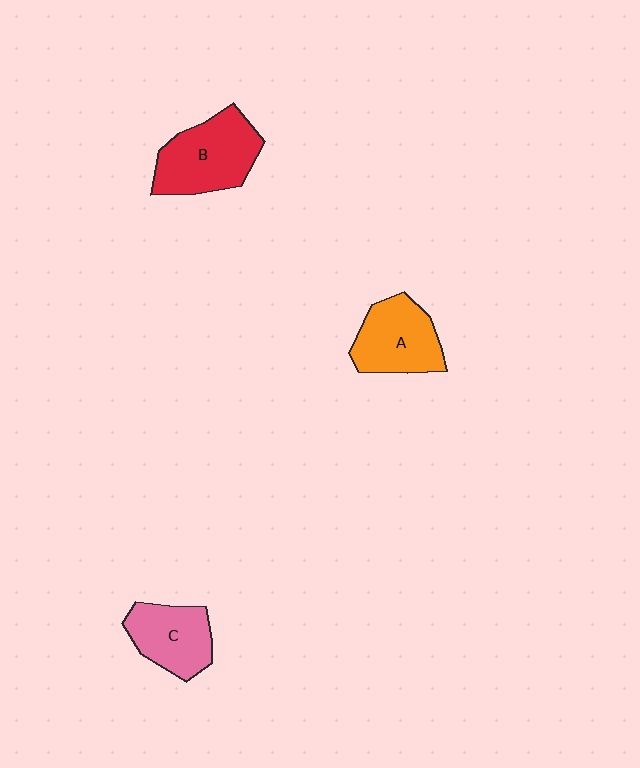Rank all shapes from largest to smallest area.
From largest to smallest: B (red), A (orange), C (pink).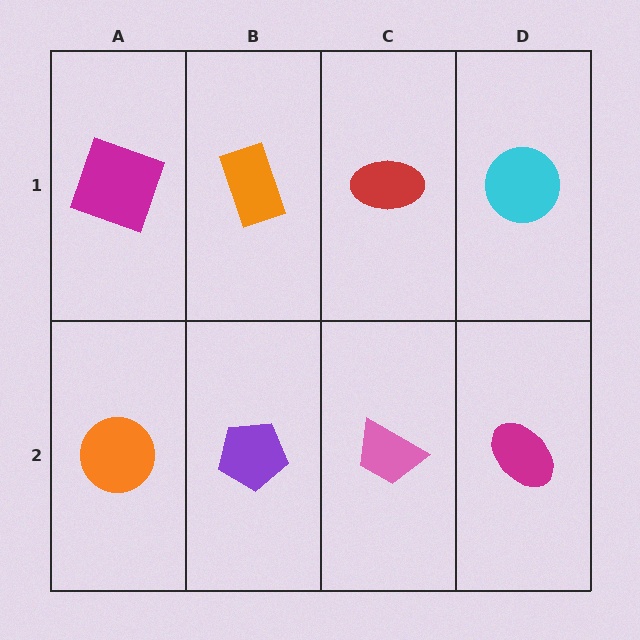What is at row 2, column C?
A pink trapezoid.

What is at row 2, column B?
A purple pentagon.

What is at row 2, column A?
An orange circle.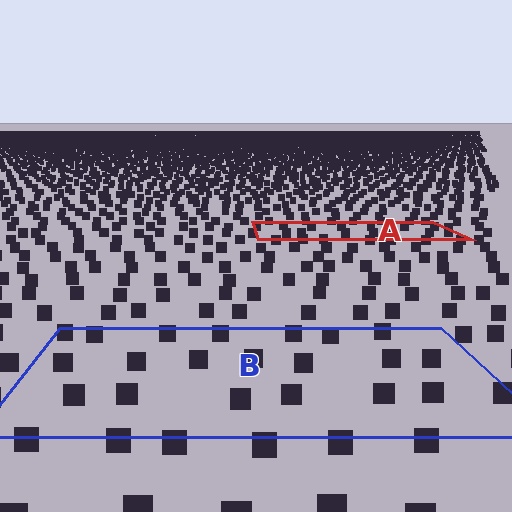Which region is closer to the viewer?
Region B is closer. The texture elements there are larger and more spread out.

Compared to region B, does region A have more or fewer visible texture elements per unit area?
Region A has more texture elements per unit area — they are packed more densely because it is farther away.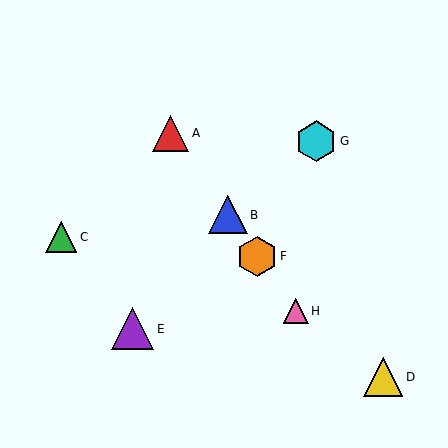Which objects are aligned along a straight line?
Objects A, B, F, H are aligned along a straight line.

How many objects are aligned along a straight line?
4 objects (A, B, F, H) are aligned along a straight line.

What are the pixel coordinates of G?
Object G is at (316, 141).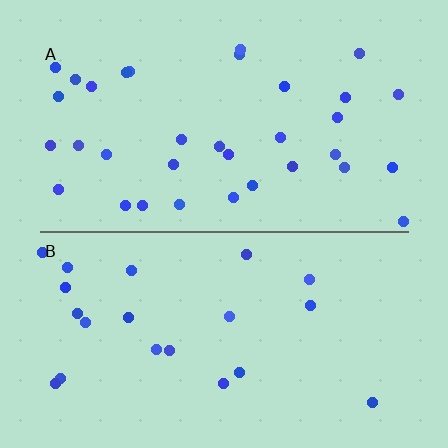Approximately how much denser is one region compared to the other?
Approximately 1.6× — region A over region B.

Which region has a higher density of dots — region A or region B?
A (the top).